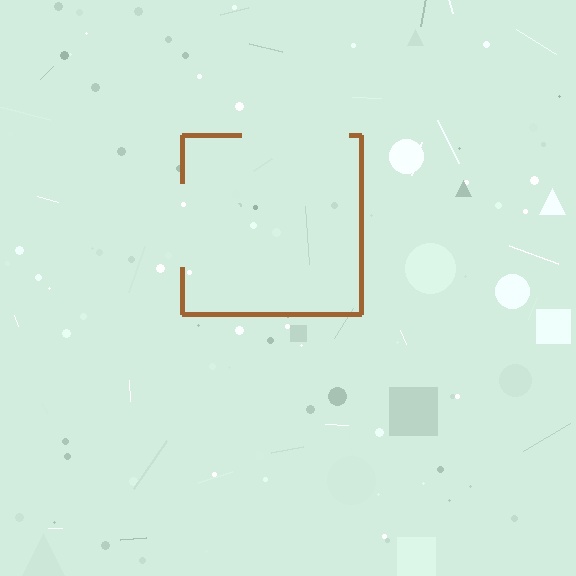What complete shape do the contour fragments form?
The contour fragments form a square.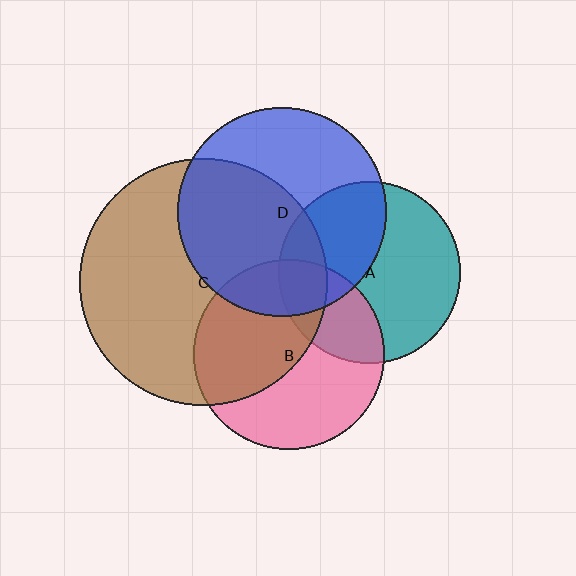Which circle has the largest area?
Circle C (brown).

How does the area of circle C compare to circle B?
Approximately 1.7 times.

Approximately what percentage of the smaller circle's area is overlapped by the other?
Approximately 40%.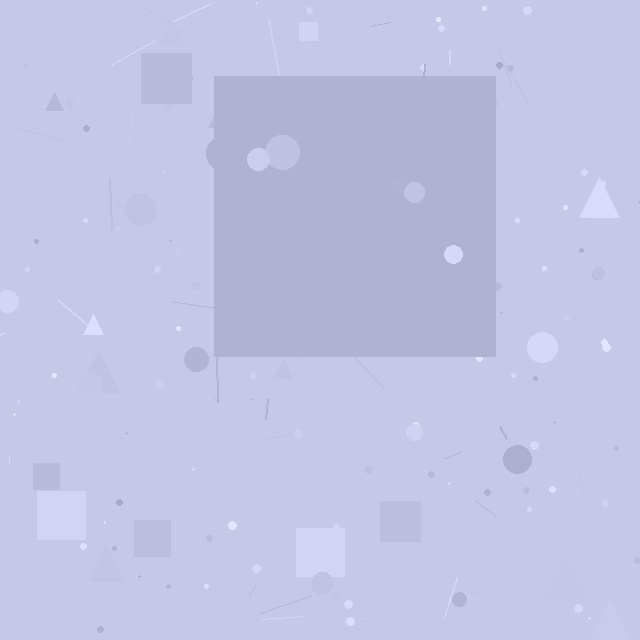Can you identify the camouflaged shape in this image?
The camouflaged shape is a square.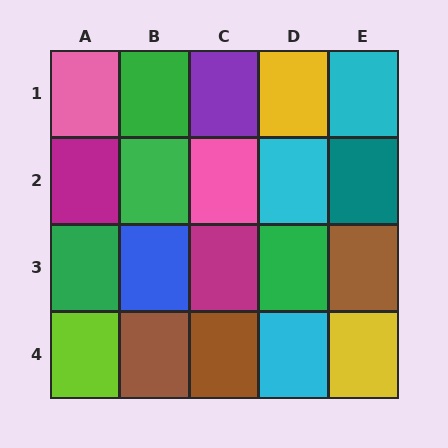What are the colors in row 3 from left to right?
Green, blue, magenta, green, brown.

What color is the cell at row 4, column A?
Lime.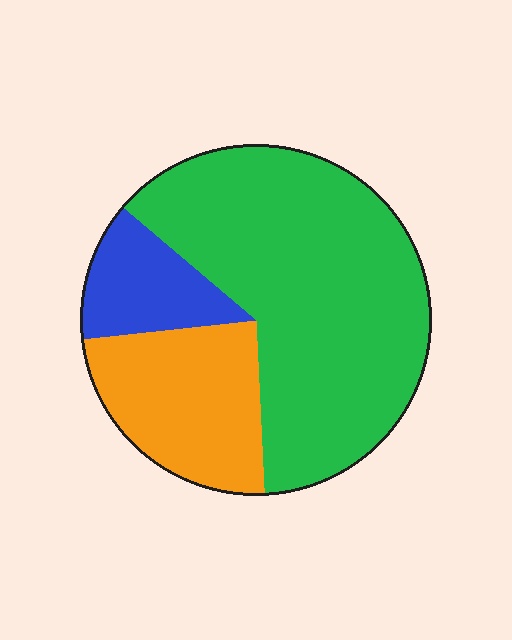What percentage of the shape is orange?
Orange covers about 25% of the shape.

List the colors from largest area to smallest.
From largest to smallest: green, orange, blue.